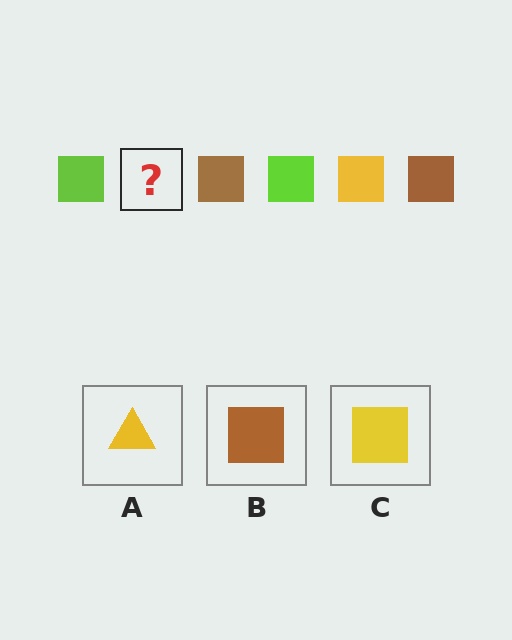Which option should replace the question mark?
Option C.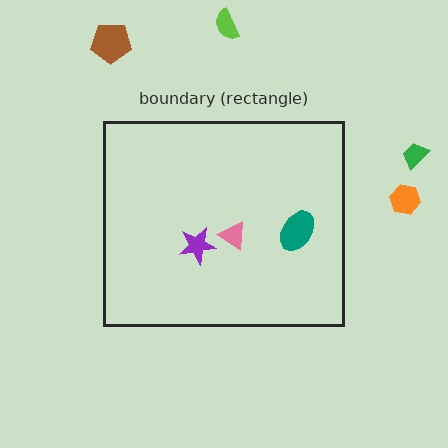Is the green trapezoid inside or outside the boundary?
Outside.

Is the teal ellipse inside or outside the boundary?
Inside.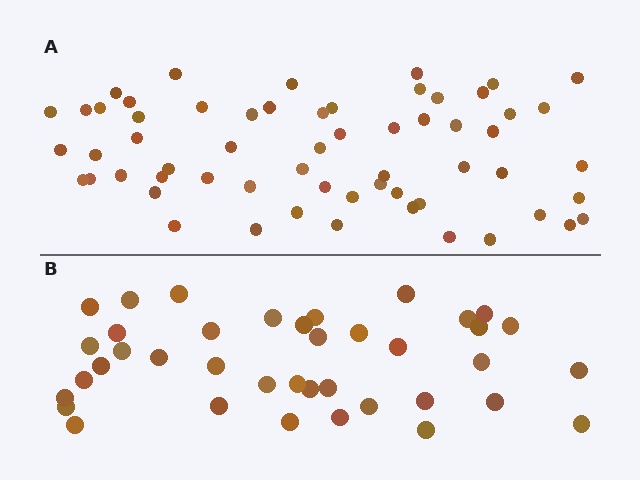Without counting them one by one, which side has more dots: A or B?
Region A (the top region) has more dots.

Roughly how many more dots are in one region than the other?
Region A has approximately 20 more dots than region B.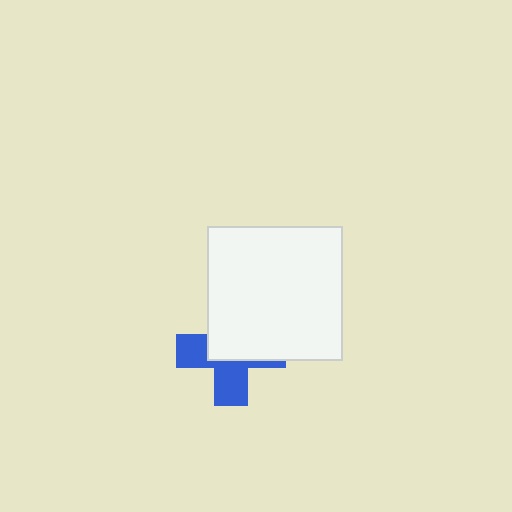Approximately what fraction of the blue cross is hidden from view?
Roughly 55% of the blue cross is hidden behind the white square.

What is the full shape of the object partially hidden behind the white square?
The partially hidden object is a blue cross.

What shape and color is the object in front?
The object in front is a white square.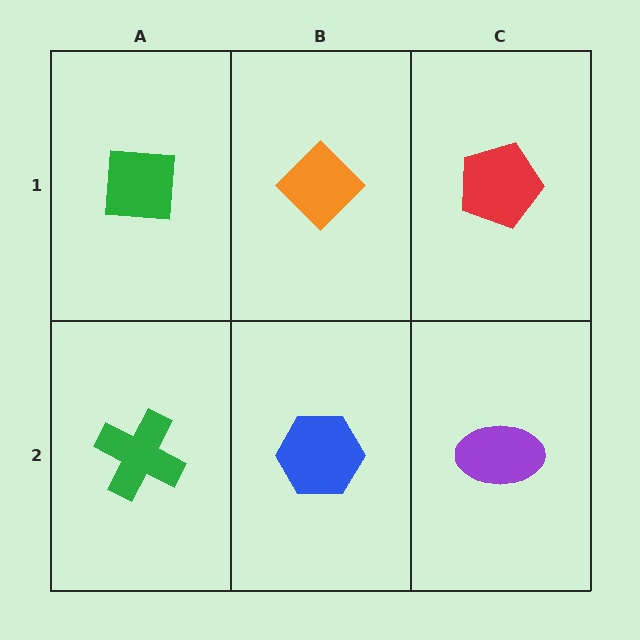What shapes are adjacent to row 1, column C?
A purple ellipse (row 2, column C), an orange diamond (row 1, column B).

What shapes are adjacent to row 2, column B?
An orange diamond (row 1, column B), a green cross (row 2, column A), a purple ellipse (row 2, column C).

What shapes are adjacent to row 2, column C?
A red pentagon (row 1, column C), a blue hexagon (row 2, column B).